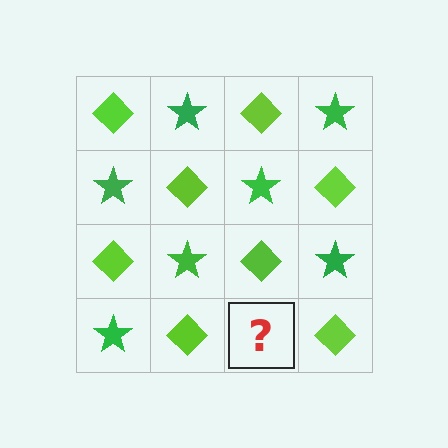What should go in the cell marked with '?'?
The missing cell should contain a green star.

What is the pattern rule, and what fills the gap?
The rule is that it alternates lime diamond and green star in a checkerboard pattern. The gap should be filled with a green star.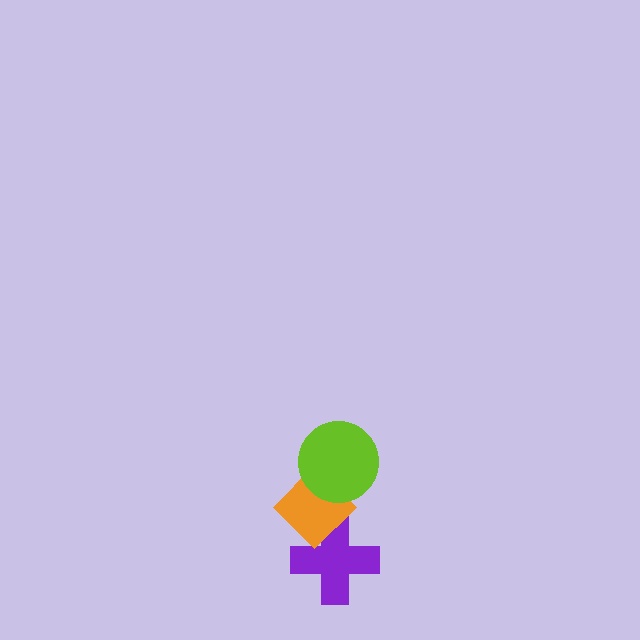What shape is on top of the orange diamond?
The lime circle is on top of the orange diamond.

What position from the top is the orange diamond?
The orange diamond is 2nd from the top.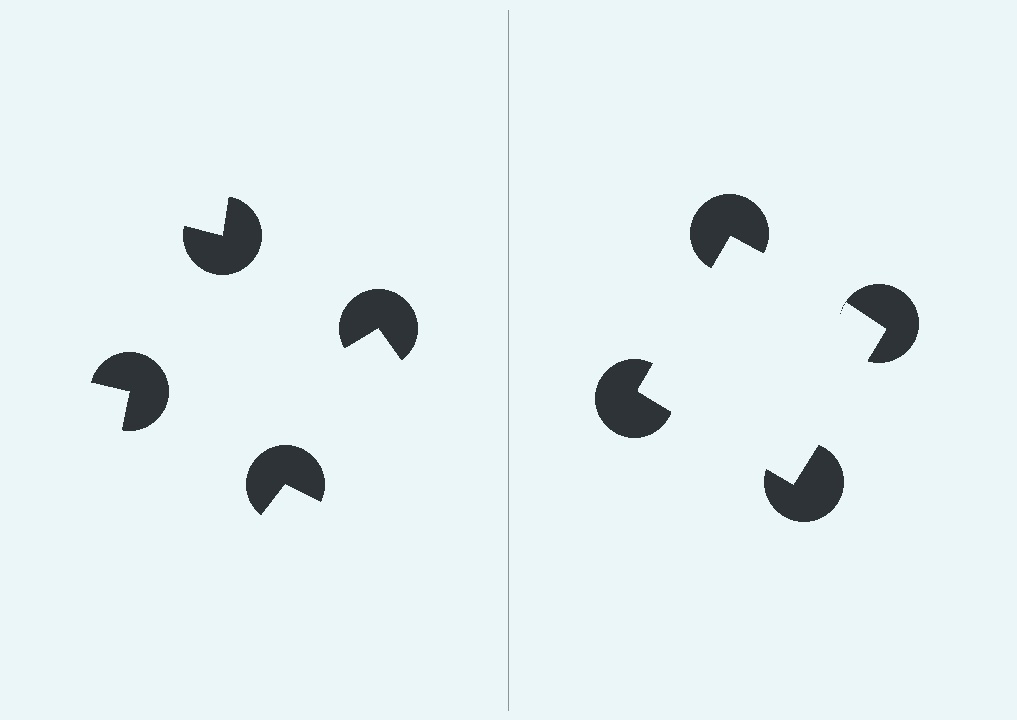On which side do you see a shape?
An illusory square appears on the right side. On the left side the wedge cuts are rotated, so no coherent shape forms.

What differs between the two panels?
The pac-man discs are positioned identically on both sides; only the wedge orientations differ. On the right they align to a square; on the left they are misaligned.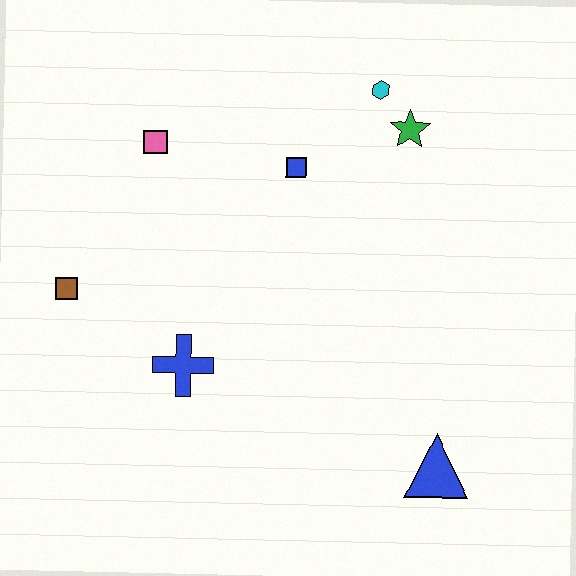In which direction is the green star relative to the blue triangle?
The green star is above the blue triangle.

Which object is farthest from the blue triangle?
The pink square is farthest from the blue triangle.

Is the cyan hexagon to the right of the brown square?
Yes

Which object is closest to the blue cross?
The brown square is closest to the blue cross.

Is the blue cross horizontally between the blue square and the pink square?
Yes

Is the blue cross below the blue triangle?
No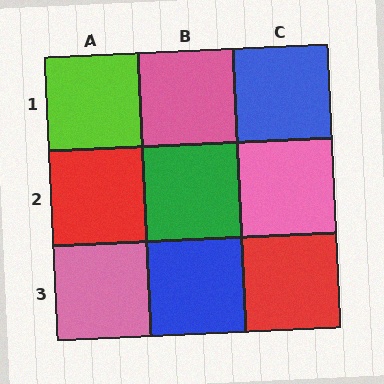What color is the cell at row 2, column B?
Green.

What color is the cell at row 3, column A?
Pink.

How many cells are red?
2 cells are red.